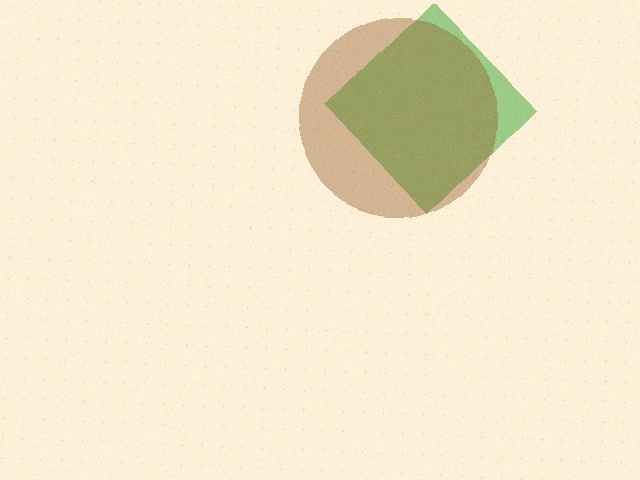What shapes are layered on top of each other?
The layered shapes are: a green diamond, a brown circle.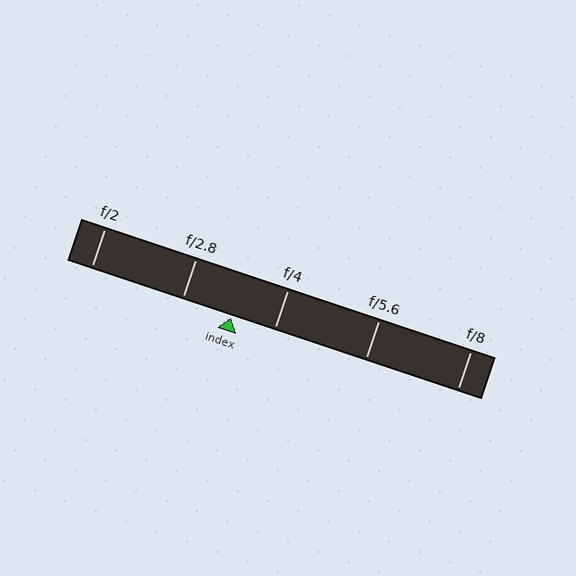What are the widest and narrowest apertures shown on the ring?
The widest aperture shown is f/2 and the narrowest is f/8.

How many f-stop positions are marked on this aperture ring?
There are 5 f-stop positions marked.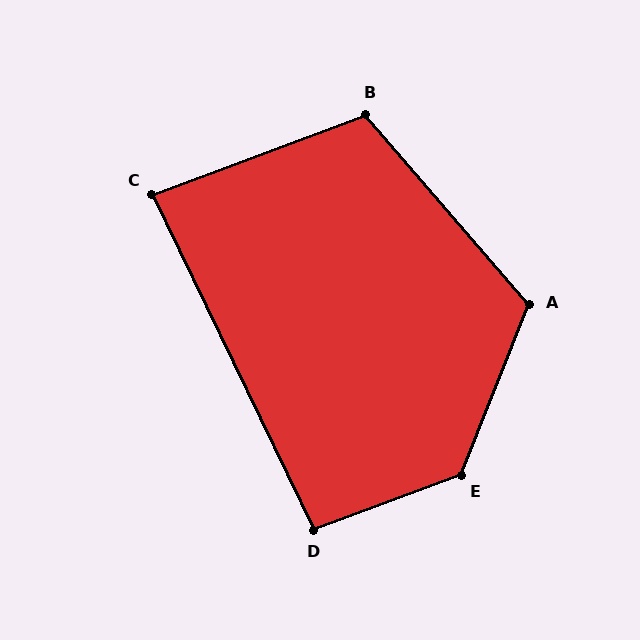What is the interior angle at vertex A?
Approximately 117 degrees (obtuse).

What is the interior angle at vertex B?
Approximately 110 degrees (obtuse).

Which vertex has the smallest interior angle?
C, at approximately 85 degrees.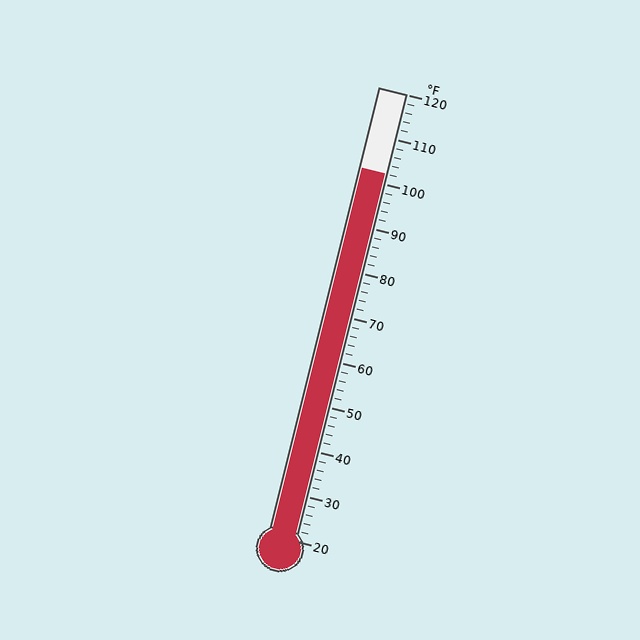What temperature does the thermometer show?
The thermometer shows approximately 102°F.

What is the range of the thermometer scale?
The thermometer scale ranges from 20°F to 120°F.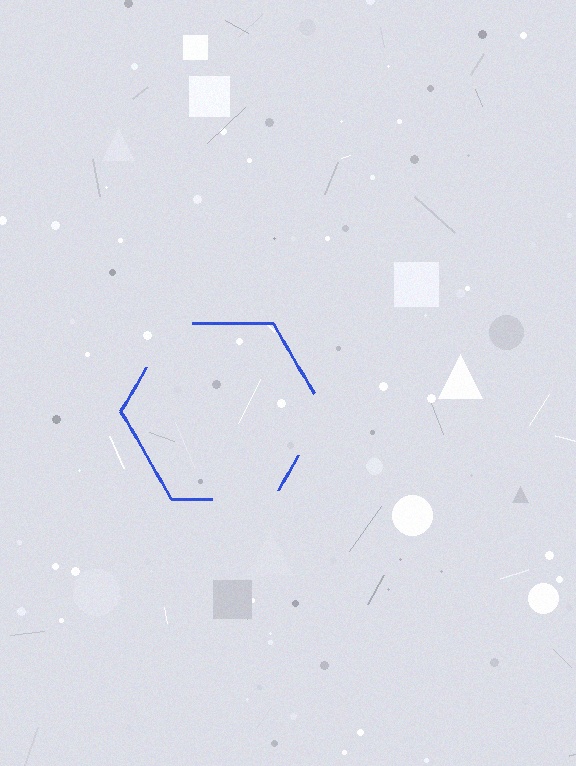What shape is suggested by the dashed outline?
The dashed outline suggests a hexagon.